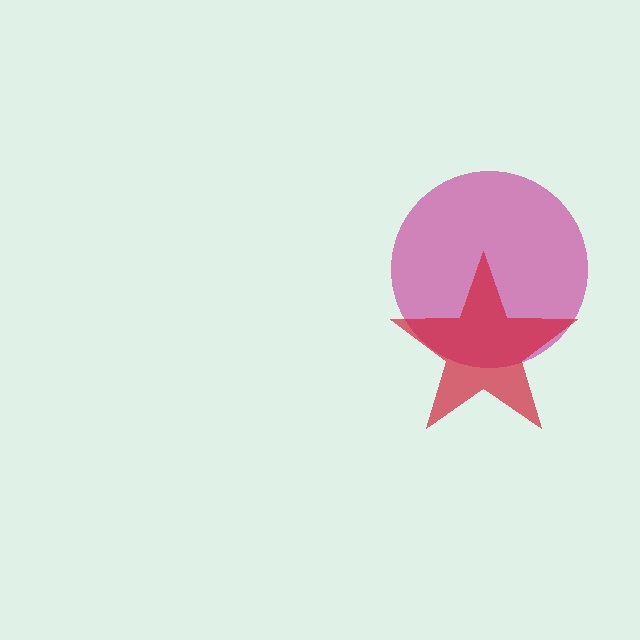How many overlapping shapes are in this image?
There are 2 overlapping shapes in the image.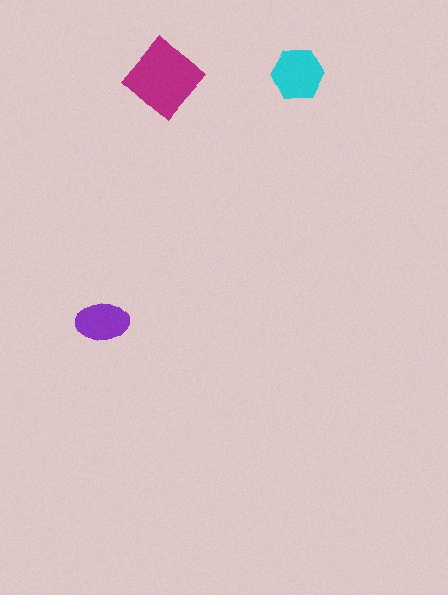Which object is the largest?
The magenta diamond.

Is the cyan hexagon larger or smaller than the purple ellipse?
Larger.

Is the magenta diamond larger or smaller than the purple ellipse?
Larger.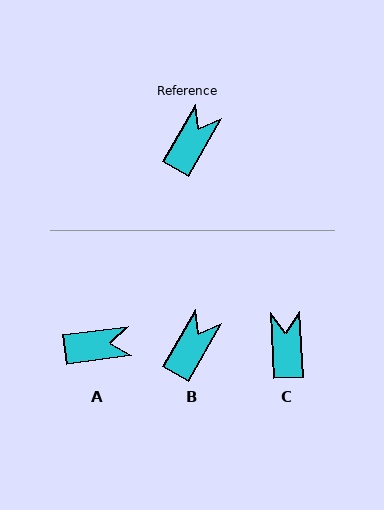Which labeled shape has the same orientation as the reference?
B.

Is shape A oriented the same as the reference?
No, it is off by about 53 degrees.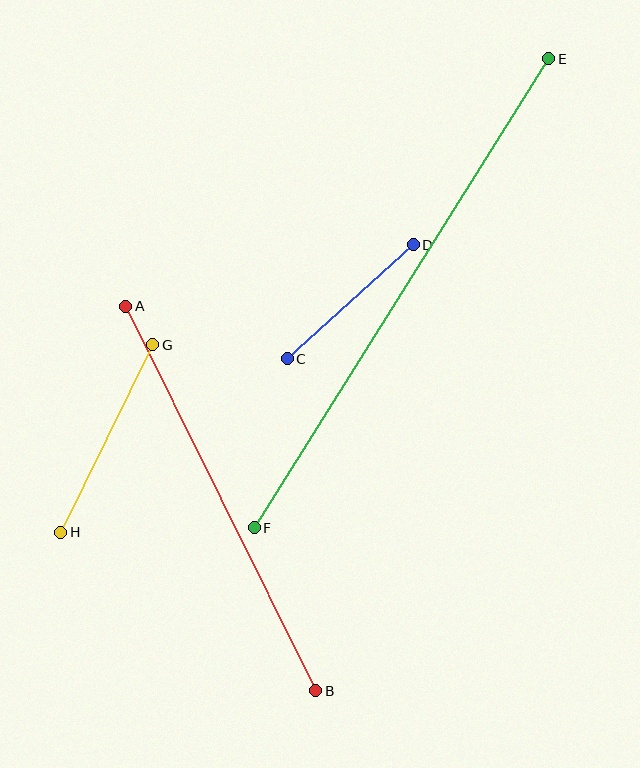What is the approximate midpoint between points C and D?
The midpoint is at approximately (350, 302) pixels.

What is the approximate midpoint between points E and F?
The midpoint is at approximately (402, 293) pixels.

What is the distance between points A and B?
The distance is approximately 429 pixels.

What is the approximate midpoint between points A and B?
The midpoint is at approximately (221, 499) pixels.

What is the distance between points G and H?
The distance is approximately 209 pixels.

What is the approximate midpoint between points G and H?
The midpoint is at approximately (107, 439) pixels.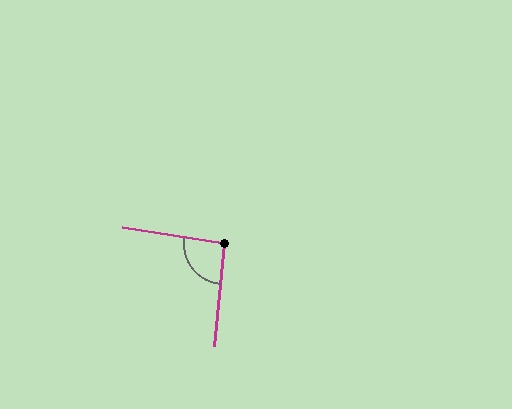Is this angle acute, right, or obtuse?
It is approximately a right angle.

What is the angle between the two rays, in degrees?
Approximately 94 degrees.